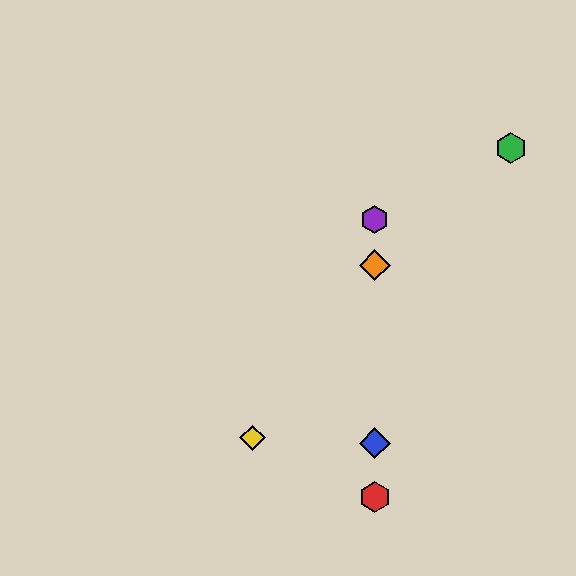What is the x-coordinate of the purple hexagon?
The purple hexagon is at x≈375.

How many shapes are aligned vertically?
4 shapes (the red hexagon, the blue diamond, the purple hexagon, the orange diamond) are aligned vertically.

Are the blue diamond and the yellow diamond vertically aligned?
No, the blue diamond is at x≈375 and the yellow diamond is at x≈252.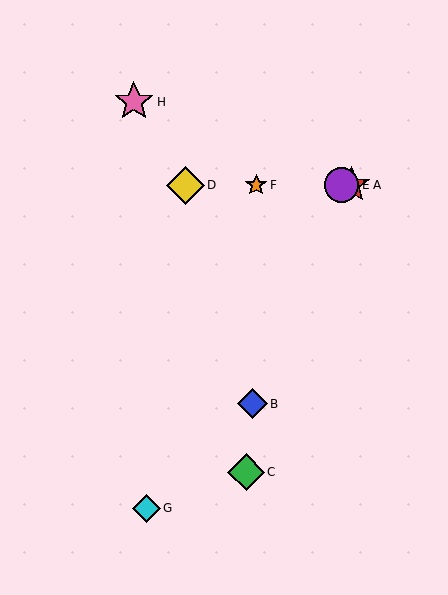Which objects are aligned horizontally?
Objects A, D, E, F are aligned horizontally.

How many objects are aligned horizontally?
4 objects (A, D, E, F) are aligned horizontally.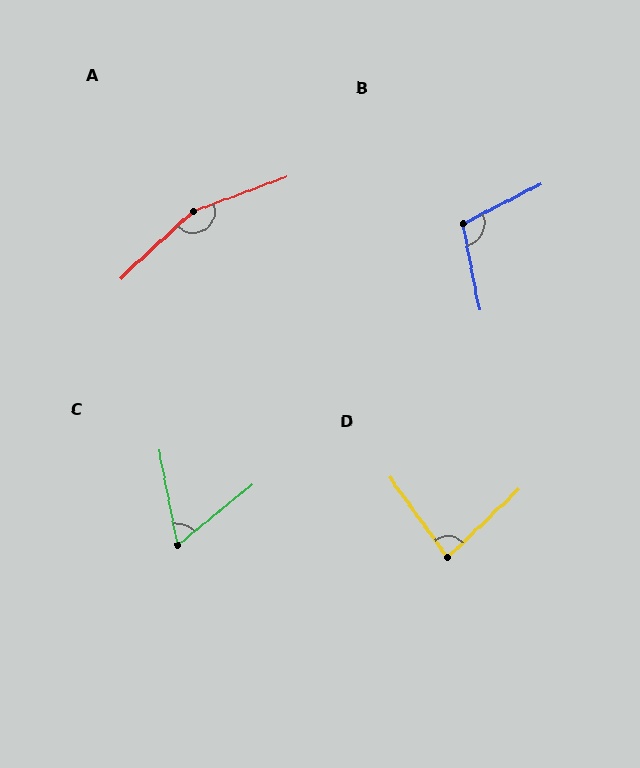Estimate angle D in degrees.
Approximately 83 degrees.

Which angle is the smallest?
C, at approximately 61 degrees.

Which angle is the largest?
A, at approximately 157 degrees.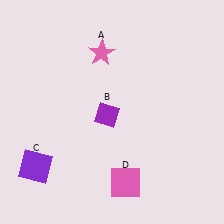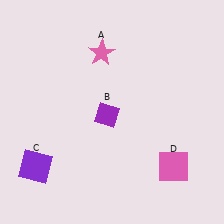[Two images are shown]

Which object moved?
The pink square (D) moved right.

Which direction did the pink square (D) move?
The pink square (D) moved right.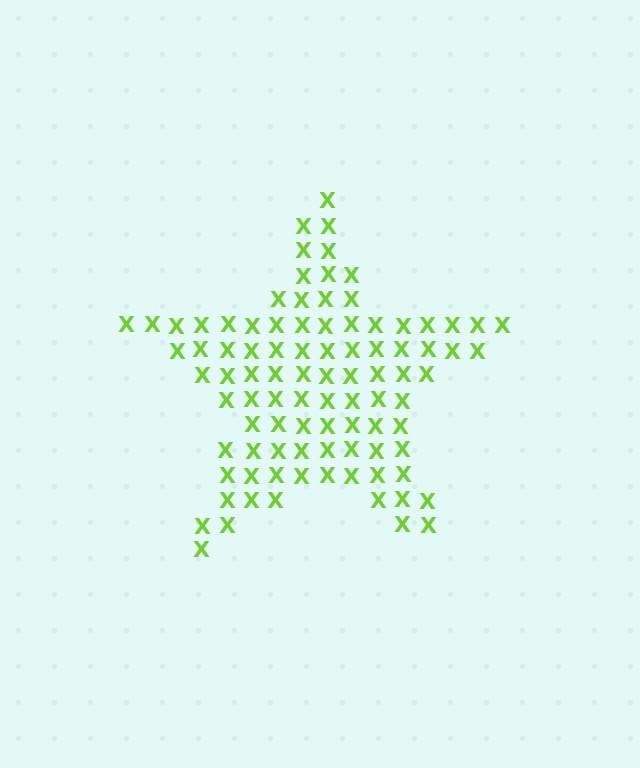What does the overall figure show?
The overall figure shows a star.